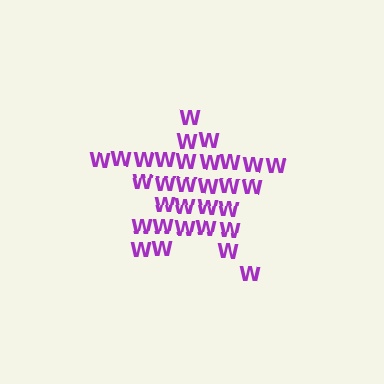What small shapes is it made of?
It is made of small letter W's.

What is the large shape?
The large shape is a star.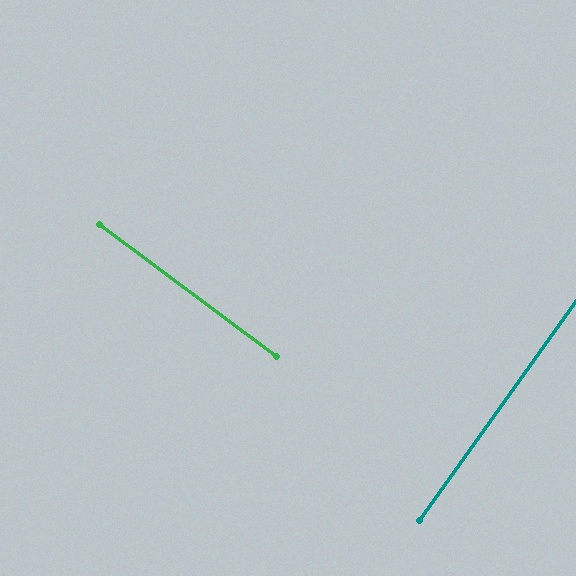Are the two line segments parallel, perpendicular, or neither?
Perpendicular — they meet at approximately 89°.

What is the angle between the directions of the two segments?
Approximately 89 degrees.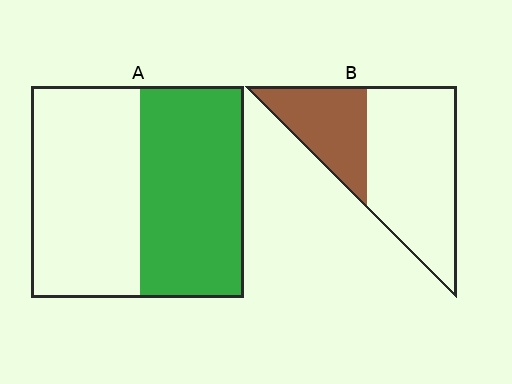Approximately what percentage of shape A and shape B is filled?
A is approximately 50% and B is approximately 35%.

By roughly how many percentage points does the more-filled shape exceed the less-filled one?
By roughly 15 percentage points (A over B).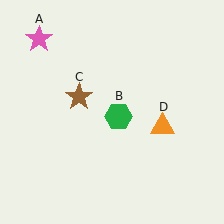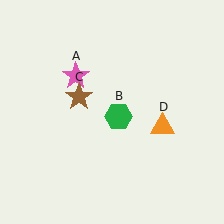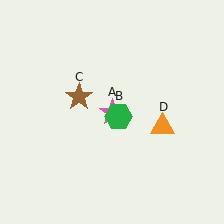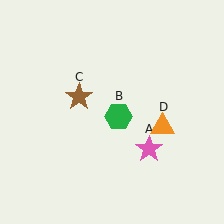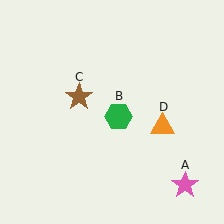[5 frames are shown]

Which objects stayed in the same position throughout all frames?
Green hexagon (object B) and brown star (object C) and orange triangle (object D) remained stationary.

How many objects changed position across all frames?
1 object changed position: pink star (object A).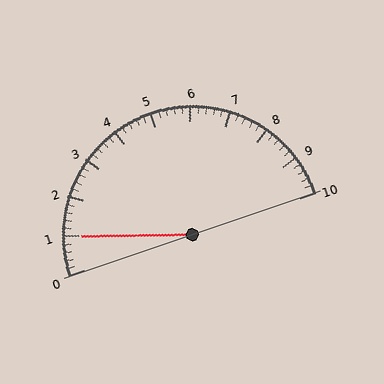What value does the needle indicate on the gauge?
The needle indicates approximately 1.0.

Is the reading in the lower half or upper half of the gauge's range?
The reading is in the lower half of the range (0 to 10).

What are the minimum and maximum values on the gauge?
The gauge ranges from 0 to 10.